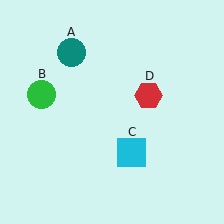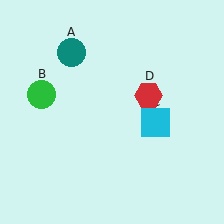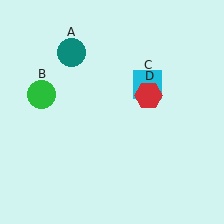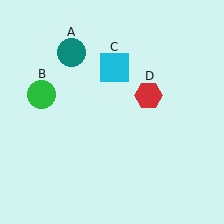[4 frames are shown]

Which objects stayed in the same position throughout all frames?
Teal circle (object A) and green circle (object B) and red hexagon (object D) remained stationary.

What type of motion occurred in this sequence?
The cyan square (object C) rotated counterclockwise around the center of the scene.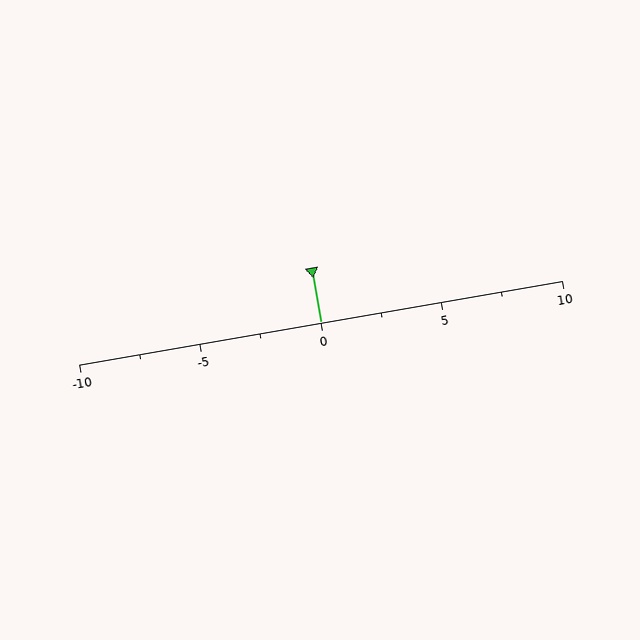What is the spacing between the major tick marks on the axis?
The major ticks are spaced 5 apart.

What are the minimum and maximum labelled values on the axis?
The axis runs from -10 to 10.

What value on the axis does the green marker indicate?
The marker indicates approximately 0.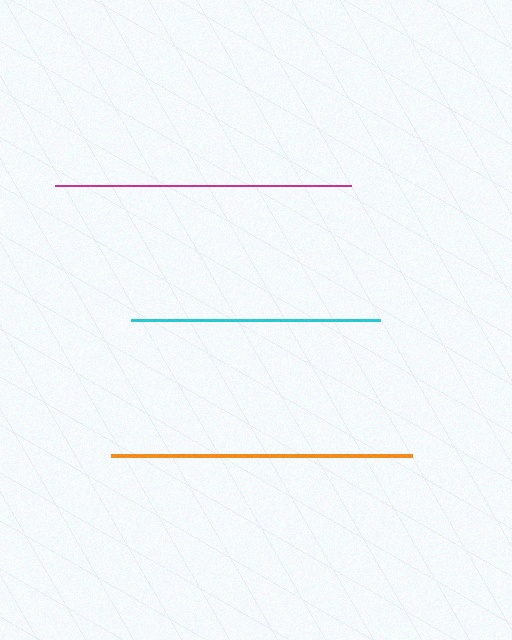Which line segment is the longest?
The orange line is the longest at approximately 301 pixels.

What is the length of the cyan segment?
The cyan segment is approximately 249 pixels long.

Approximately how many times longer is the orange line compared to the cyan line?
The orange line is approximately 1.2 times the length of the cyan line.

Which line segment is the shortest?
The cyan line is the shortest at approximately 249 pixels.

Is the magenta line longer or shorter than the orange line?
The orange line is longer than the magenta line.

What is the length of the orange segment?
The orange segment is approximately 301 pixels long.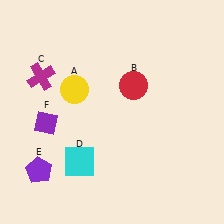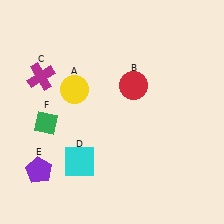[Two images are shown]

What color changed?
The diamond (F) changed from purple in Image 1 to green in Image 2.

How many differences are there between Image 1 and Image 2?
There is 1 difference between the two images.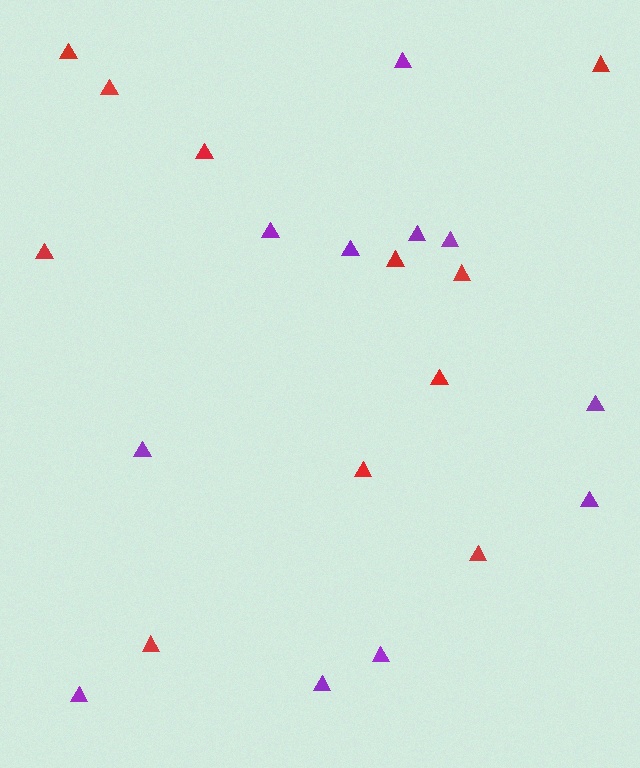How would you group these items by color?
There are 2 groups: one group of purple triangles (11) and one group of red triangles (11).